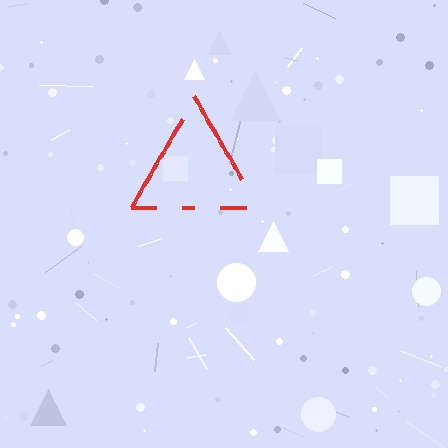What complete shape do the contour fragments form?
The contour fragments form a triangle.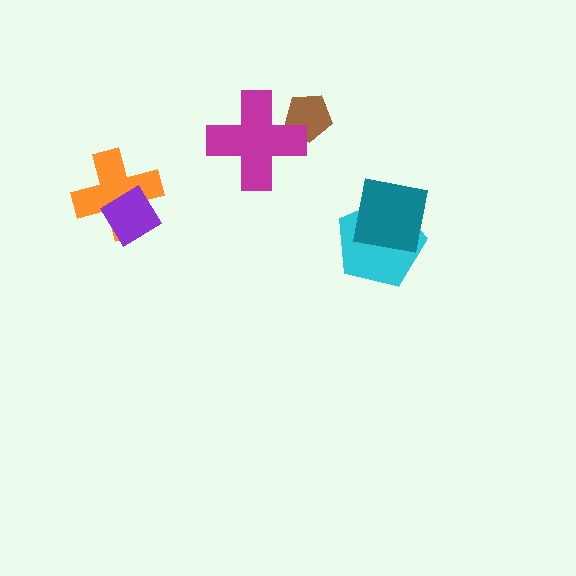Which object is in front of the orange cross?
The purple diamond is in front of the orange cross.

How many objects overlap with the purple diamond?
1 object overlaps with the purple diamond.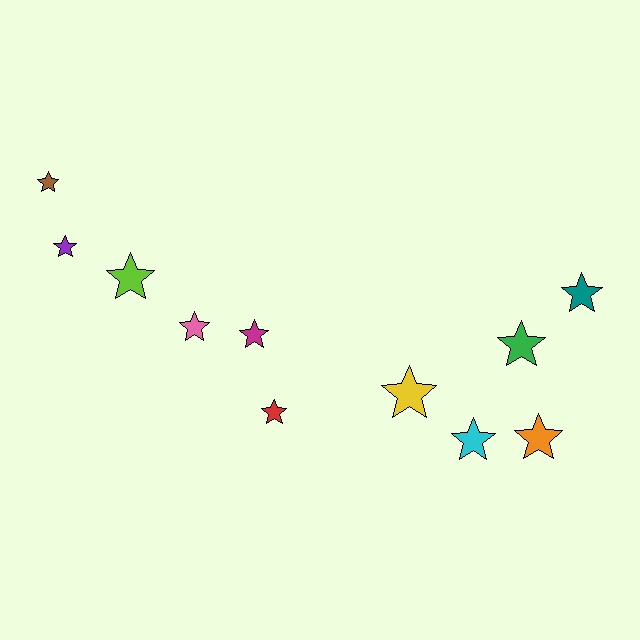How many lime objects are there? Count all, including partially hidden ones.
There is 1 lime object.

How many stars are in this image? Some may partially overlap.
There are 11 stars.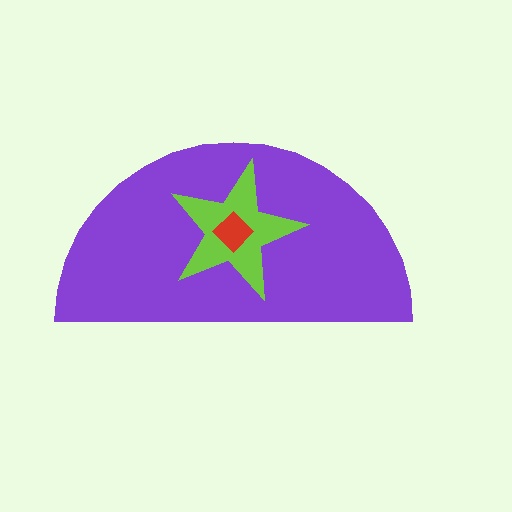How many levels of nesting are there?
3.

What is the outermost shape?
The purple semicircle.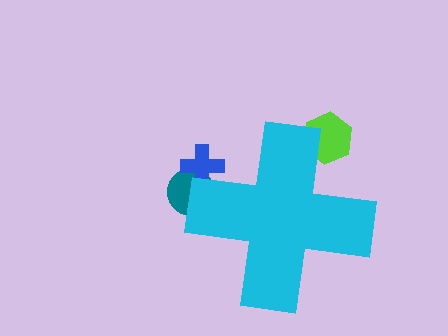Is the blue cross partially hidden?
Yes, the blue cross is partially hidden behind the cyan cross.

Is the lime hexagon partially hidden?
Yes, the lime hexagon is partially hidden behind the cyan cross.